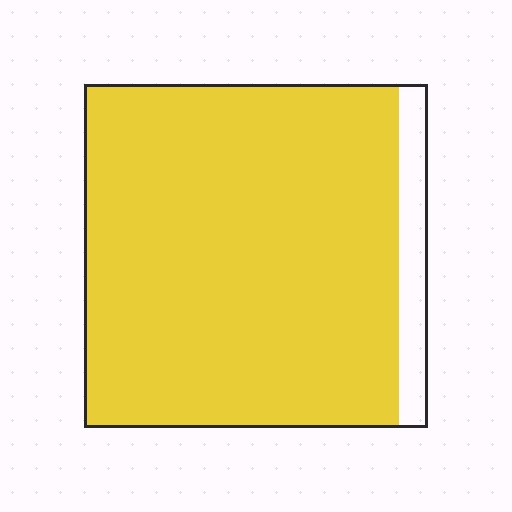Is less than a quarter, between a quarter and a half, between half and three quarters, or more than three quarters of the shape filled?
More than three quarters.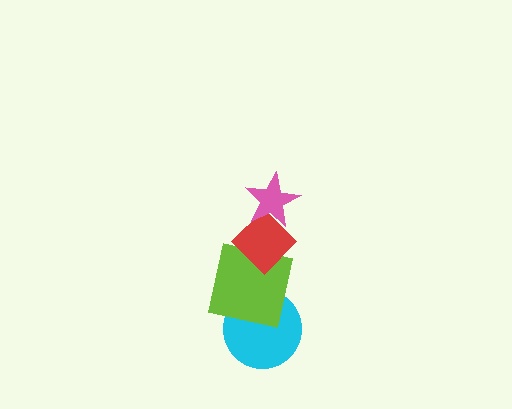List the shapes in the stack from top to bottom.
From top to bottom: the pink star, the red diamond, the lime square, the cyan circle.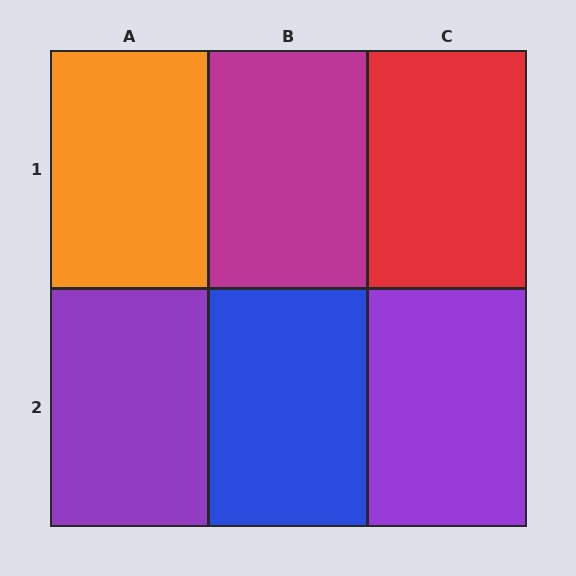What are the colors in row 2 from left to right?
Purple, blue, purple.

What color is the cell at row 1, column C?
Red.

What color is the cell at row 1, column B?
Magenta.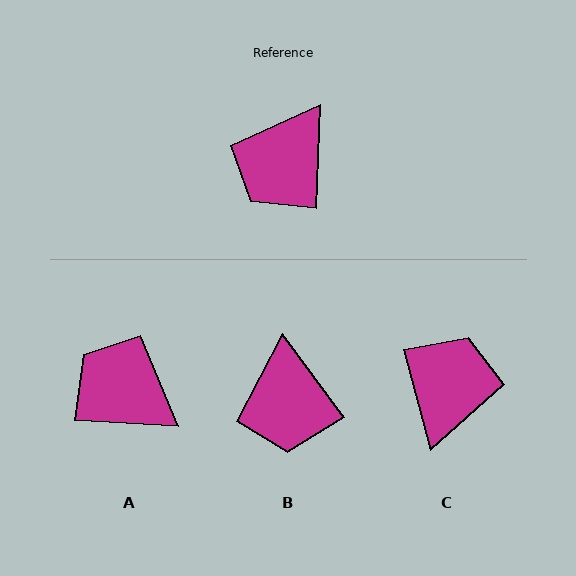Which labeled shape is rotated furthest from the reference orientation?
C, about 163 degrees away.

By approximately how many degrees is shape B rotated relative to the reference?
Approximately 38 degrees counter-clockwise.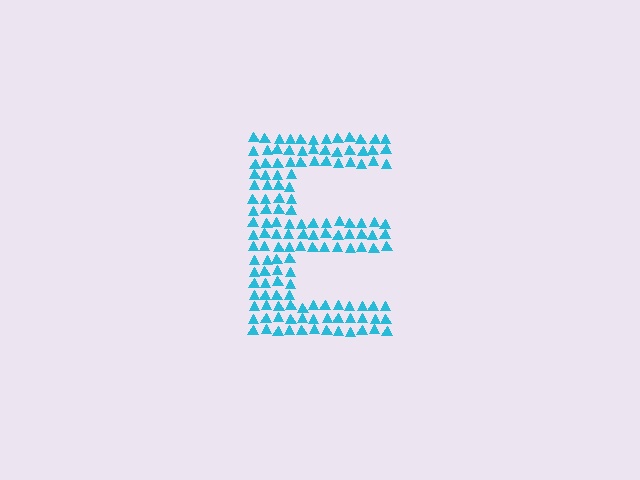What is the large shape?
The large shape is the letter E.